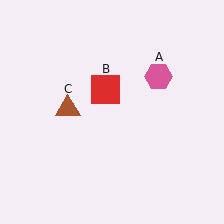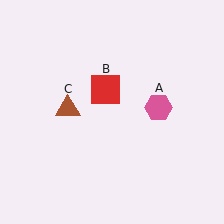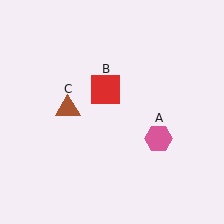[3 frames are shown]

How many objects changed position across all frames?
1 object changed position: pink hexagon (object A).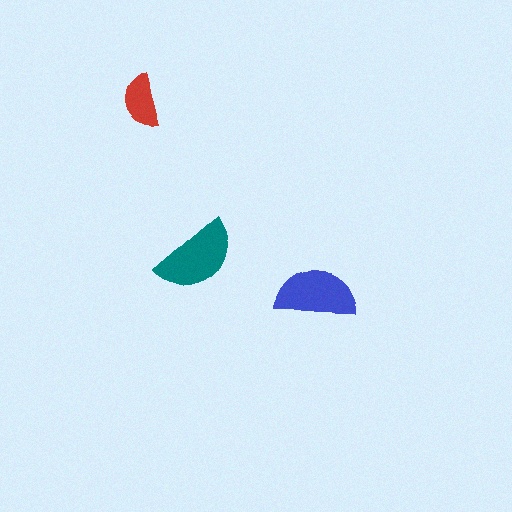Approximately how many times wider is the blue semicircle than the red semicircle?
About 1.5 times wider.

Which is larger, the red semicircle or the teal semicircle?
The teal one.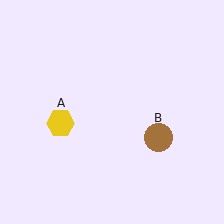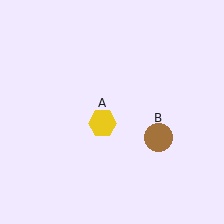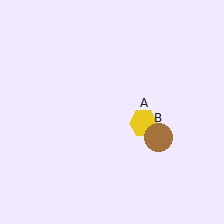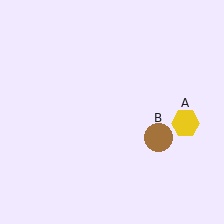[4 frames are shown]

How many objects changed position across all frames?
1 object changed position: yellow hexagon (object A).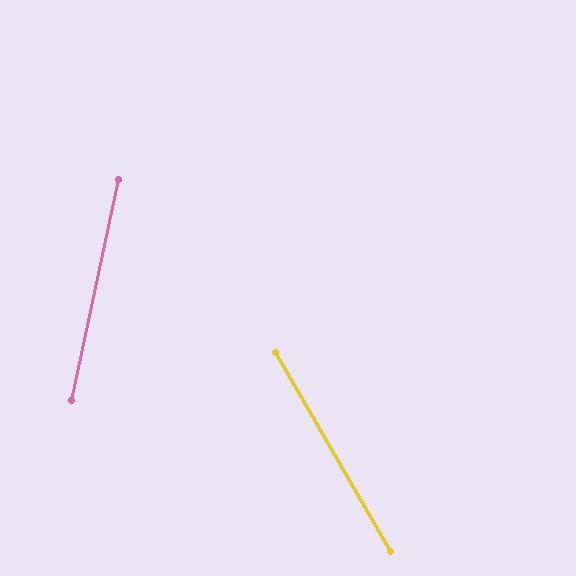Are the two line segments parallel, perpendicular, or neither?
Neither parallel nor perpendicular — they differ by about 42°.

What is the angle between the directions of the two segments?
Approximately 42 degrees.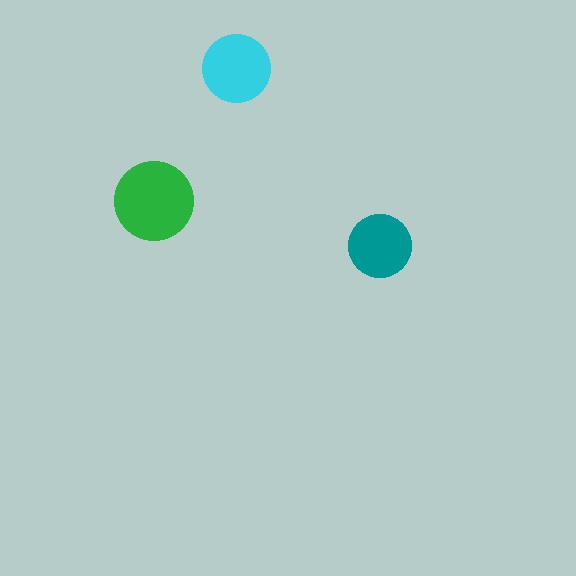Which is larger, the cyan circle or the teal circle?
The cyan one.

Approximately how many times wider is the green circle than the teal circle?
About 1.5 times wider.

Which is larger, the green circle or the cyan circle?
The green one.